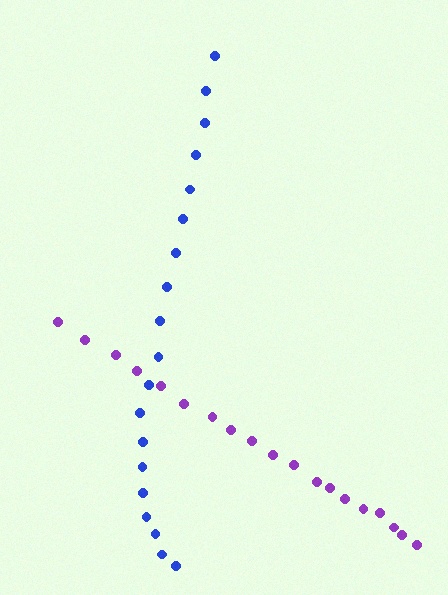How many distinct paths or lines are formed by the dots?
There are 2 distinct paths.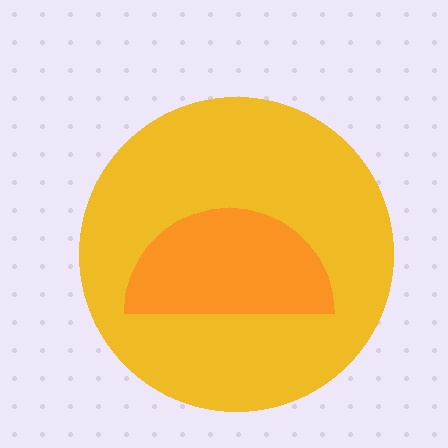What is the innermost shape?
The orange semicircle.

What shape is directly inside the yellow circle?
The orange semicircle.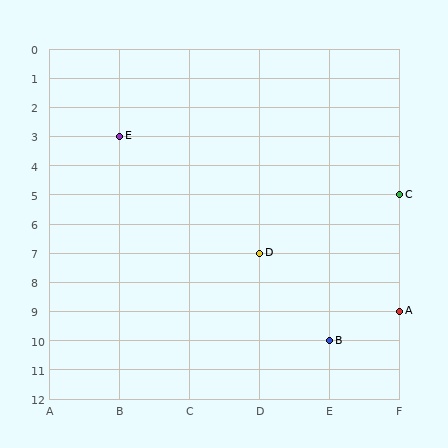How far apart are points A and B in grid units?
Points A and B are 1 column and 1 row apart (about 1.4 grid units diagonally).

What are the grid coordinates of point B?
Point B is at grid coordinates (E, 10).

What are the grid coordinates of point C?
Point C is at grid coordinates (F, 5).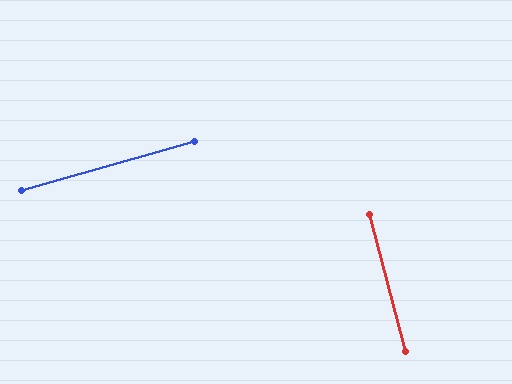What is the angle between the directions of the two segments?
Approximately 89 degrees.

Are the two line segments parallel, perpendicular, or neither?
Perpendicular — they meet at approximately 89°.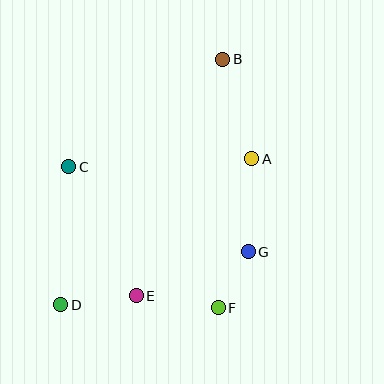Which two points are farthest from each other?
Points B and D are farthest from each other.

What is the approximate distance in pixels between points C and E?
The distance between C and E is approximately 146 pixels.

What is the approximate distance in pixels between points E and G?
The distance between E and G is approximately 121 pixels.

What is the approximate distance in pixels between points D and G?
The distance between D and G is approximately 195 pixels.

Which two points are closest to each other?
Points F and G are closest to each other.